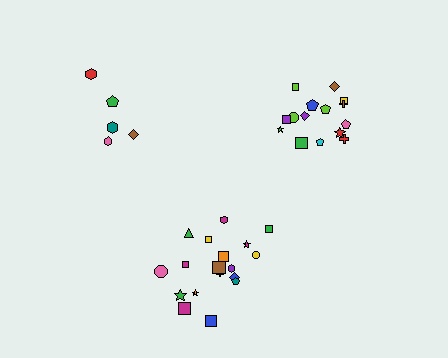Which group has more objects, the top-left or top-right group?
The top-right group.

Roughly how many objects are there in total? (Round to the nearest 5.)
Roughly 40 objects in total.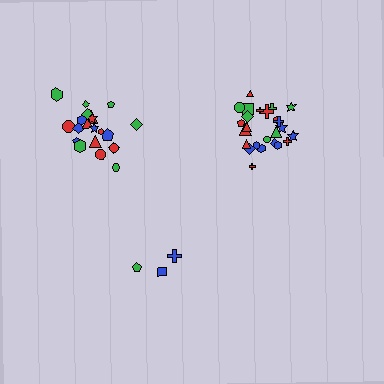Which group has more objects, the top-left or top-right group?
The top-right group.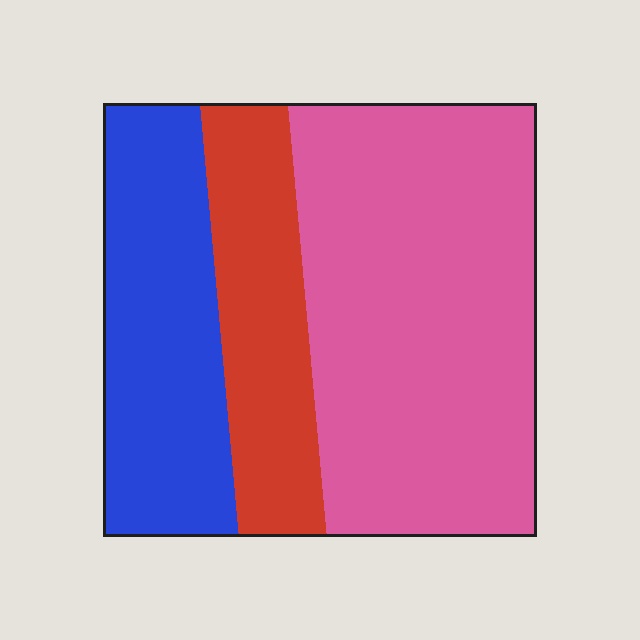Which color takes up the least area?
Red, at roughly 20%.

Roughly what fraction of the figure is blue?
Blue takes up about one quarter (1/4) of the figure.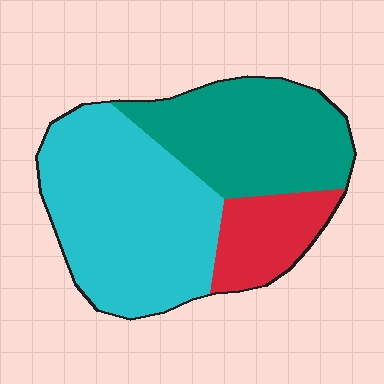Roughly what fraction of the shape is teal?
Teal takes up between a third and a half of the shape.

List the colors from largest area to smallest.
From largest to smallest: cyan, teal, red.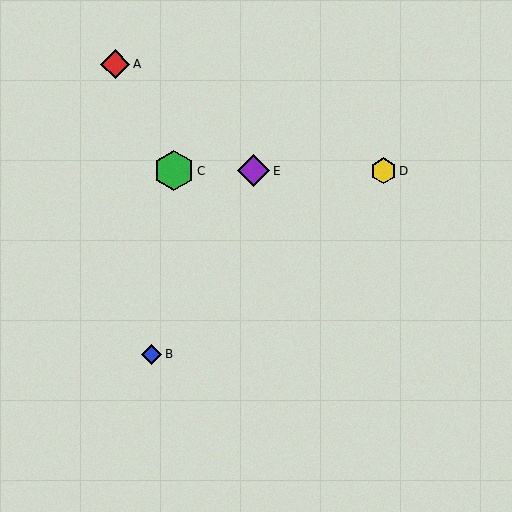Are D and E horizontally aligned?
Yes, both are at y≈171.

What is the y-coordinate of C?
Object C is at y≈171.